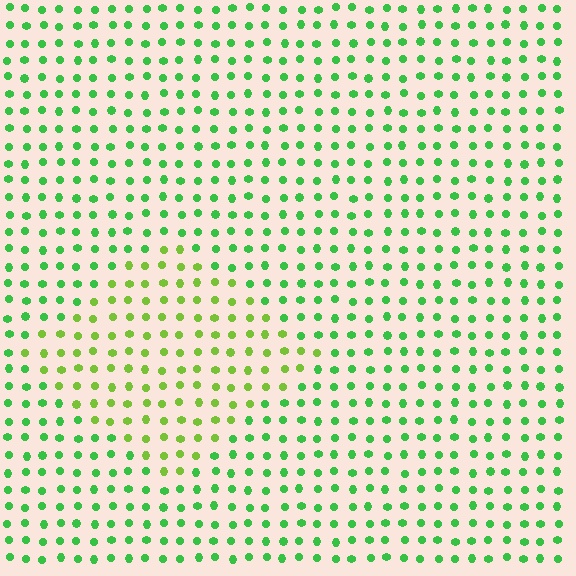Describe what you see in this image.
The image is filled with small green elements in a uniform arrangement. A diamond-shaped region is visible where the elements are tinted to a slightly different hue, forming a subtle color boundary.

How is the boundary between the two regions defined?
The boundary is defined purely by a slight shift in hue (about 34 degrees). Spacing, size, and orientation are identical on both sides.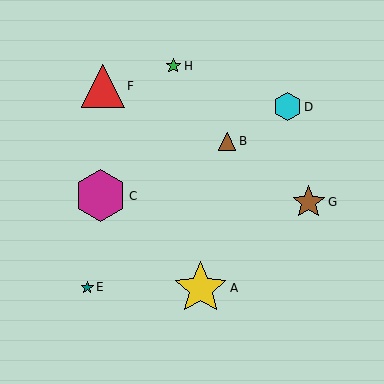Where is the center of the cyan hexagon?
The center of the cyan hexagon is at (288, 107).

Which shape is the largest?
The yellow star (labeled A) is the largest.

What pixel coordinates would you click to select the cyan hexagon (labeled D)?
Click at (288, 107) to select the cyan hexagon D.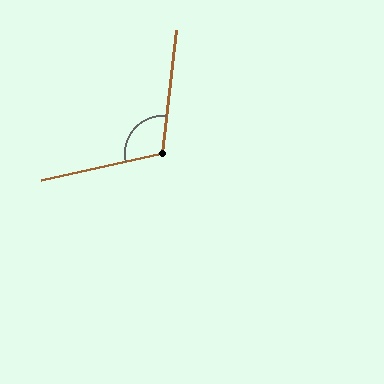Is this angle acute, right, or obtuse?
It is obtuse.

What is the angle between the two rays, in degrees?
Approximately 109 degrees.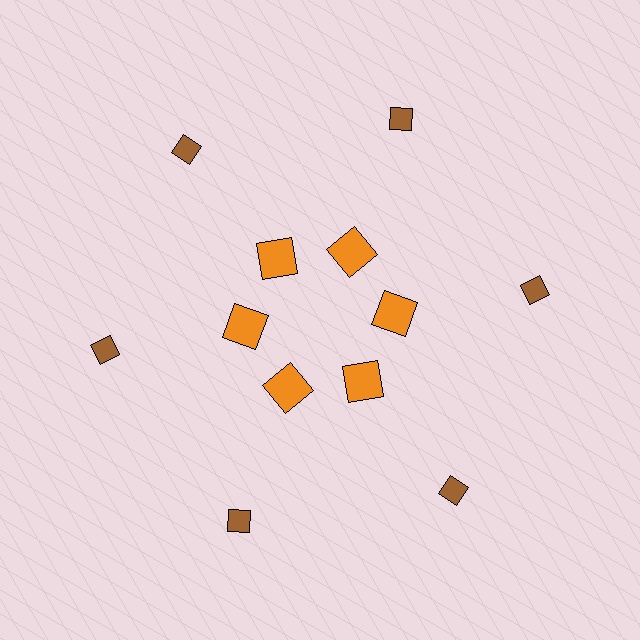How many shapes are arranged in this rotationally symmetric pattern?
There are 12 shapes, arranged in 6 groups of 2.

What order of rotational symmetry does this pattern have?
This pattern has 6-fold rotational symmetry.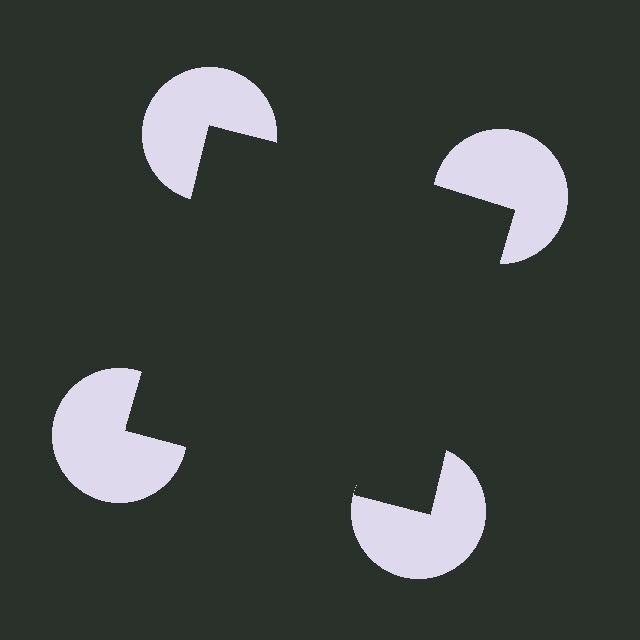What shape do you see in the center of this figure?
An illusory square — its edges are inferred from the aligned wedge cuts in the pac-man discs, not physically drawn.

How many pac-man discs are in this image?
There are 4 — one at each vertex of the illusory square.